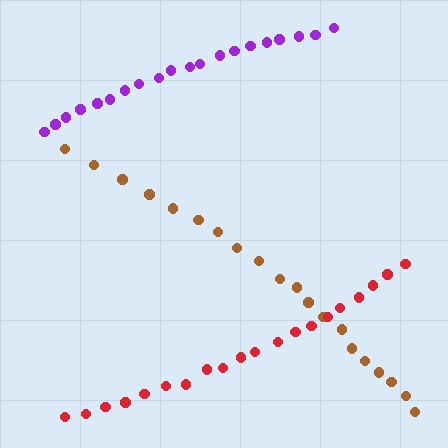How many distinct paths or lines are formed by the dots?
There are 3 distinct paths.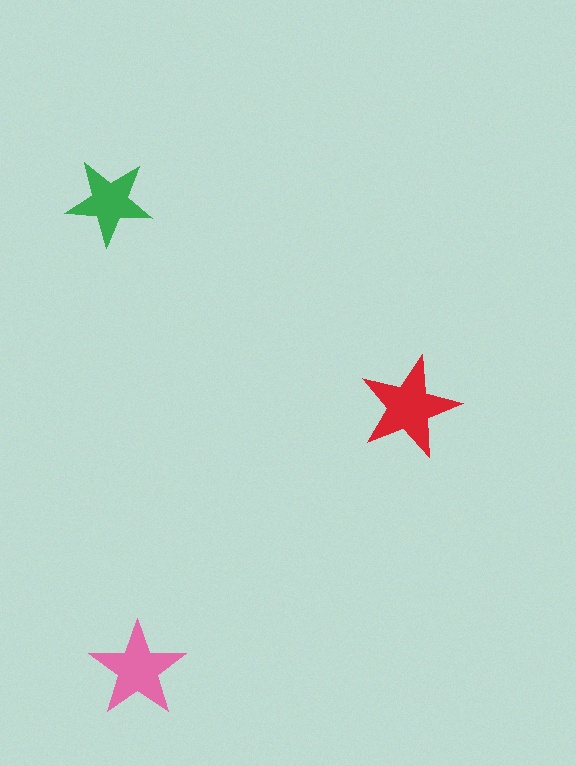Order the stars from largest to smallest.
the red one, the pink one, the green one.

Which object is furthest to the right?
The red star is rightmost.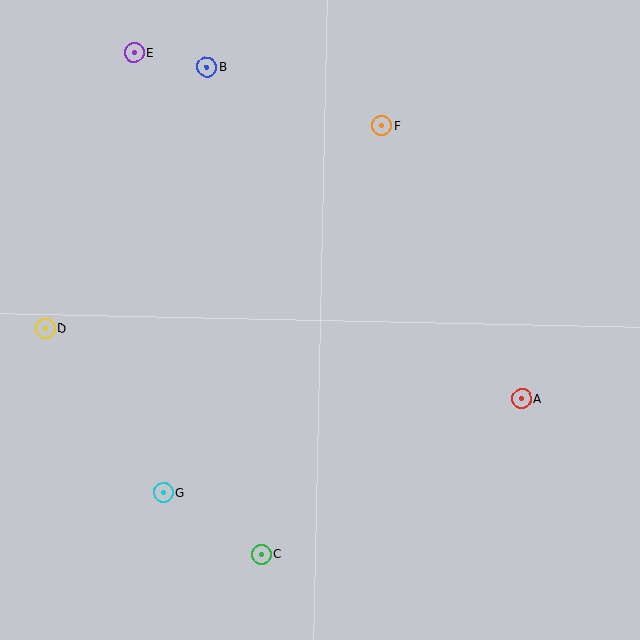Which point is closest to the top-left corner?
Point E is closest to the top-left corner.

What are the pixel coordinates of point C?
Point C is at (261, 554).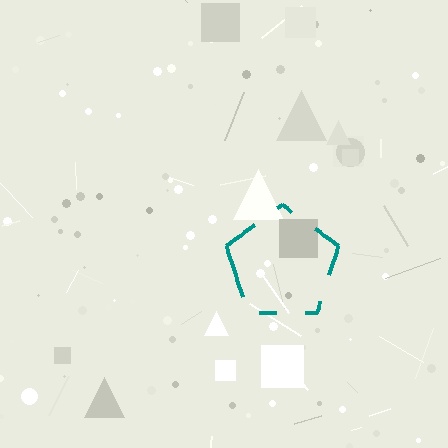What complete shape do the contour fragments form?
The contour fragments form a pentagon.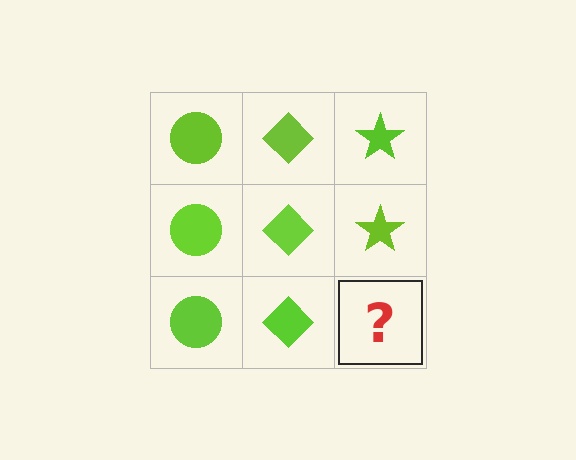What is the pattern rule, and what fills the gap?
The rule is that each column has a consistent shape. The gap should be filled with a lime star.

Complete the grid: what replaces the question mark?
The question mark should be replaced with a lime star.